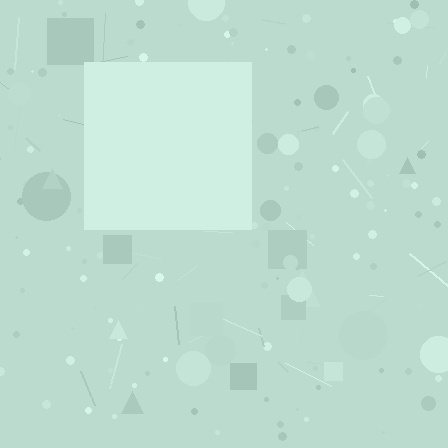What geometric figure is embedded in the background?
A square is embedded in the background.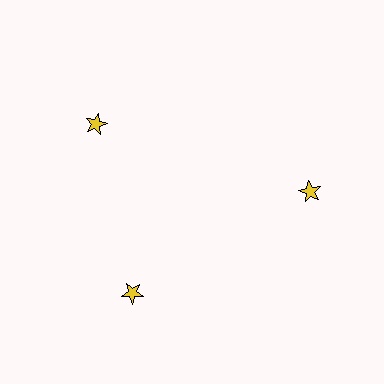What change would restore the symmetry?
The symmetry would be restored by rotating it back into even spacing with its neighbors so that all 3 stars sit at equal angles and equal distance from the center.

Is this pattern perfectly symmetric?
No. The 3 yellow stars are arranged in a ring, but one element near the 11 o'clock position is rotated out of alignment along the ring, breaking the 3-fold rotational symmetry.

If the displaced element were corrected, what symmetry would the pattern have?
It would have 3-fold rotational symmetry — the pattern would map onto itself every 120 degrees.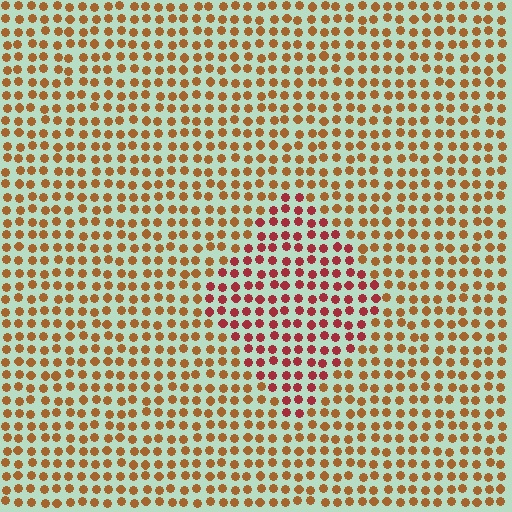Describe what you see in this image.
The image is filled with small brown elements in a uniform arrangement. A diamond-shaped region is visible where the elements are tinted to a slightly different hue, forming a subtle color boundary.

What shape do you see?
I see a diamond.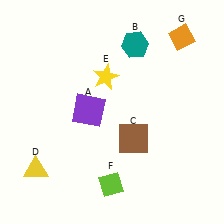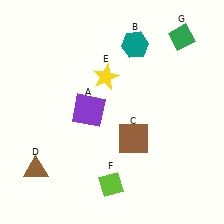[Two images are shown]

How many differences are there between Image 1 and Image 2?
There are 2 differences between the two images.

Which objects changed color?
D changed from yellow to brown. G changed from orange to green.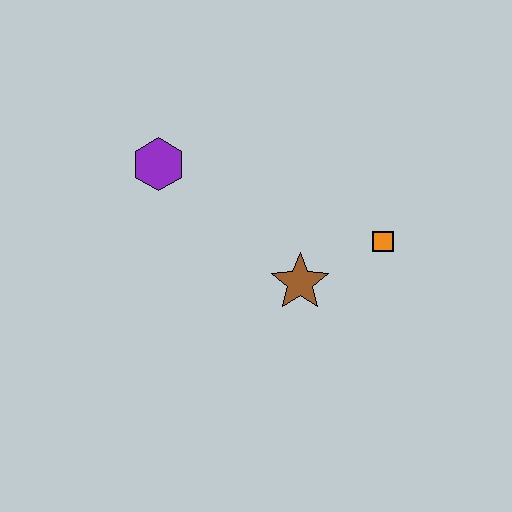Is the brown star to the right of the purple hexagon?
Yes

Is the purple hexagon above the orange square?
Yes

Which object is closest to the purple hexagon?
The brown star is closest to the purple hexagon.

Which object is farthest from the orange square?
The purple hexagon is farthest from the orange square.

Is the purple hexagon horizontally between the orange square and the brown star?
No